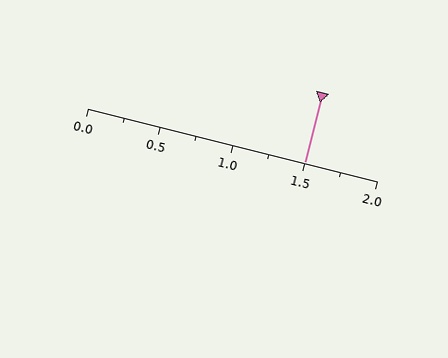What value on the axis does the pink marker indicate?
The marker indicates approximately 1.5.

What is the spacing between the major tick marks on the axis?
The major ticks are spaced 0.5 apart.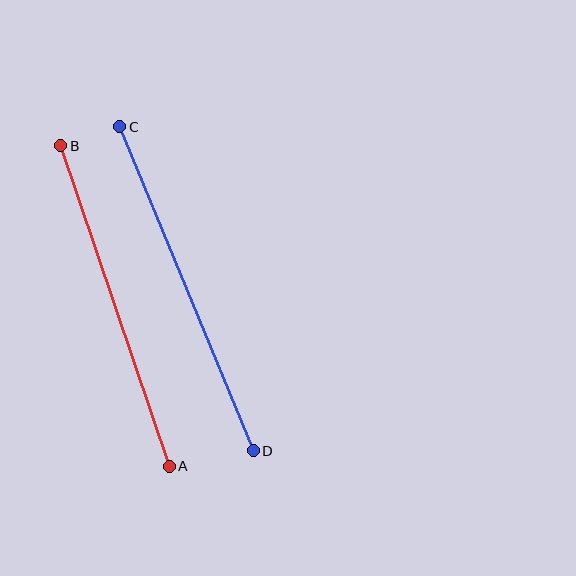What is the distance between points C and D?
The distance is approximately 351 pixels.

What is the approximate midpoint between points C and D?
The midpoint is at approximately (187, 289) pixels.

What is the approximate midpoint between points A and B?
The midpoint is at approximately (115, 306) pixels.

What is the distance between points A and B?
The distance is approximately 338 pixels.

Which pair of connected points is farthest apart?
Points C and D are farthest apart.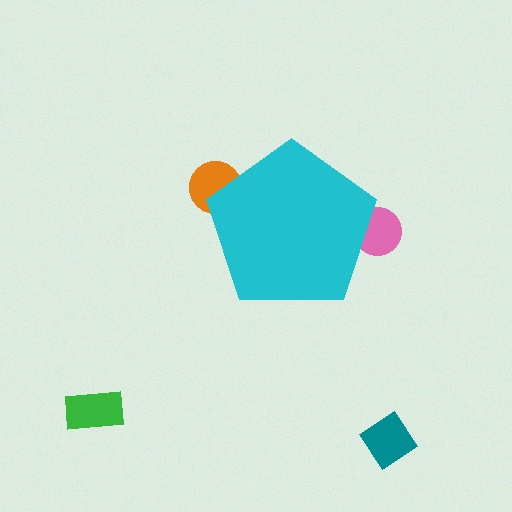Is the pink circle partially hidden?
Yes, the pink circle is partially hidden behind the cyan pentagon.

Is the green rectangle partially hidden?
No, the green rectangle is fully visible.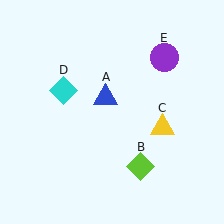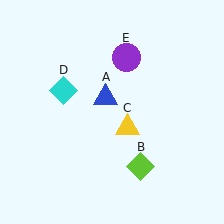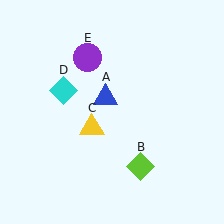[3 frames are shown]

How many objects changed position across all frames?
2 objects changed position: yellow triangle (object C), purple circle (object E).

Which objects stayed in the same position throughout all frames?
Blue triangle (object A) and lime diamond (object B) and cyan diamond (object D) remained stationary.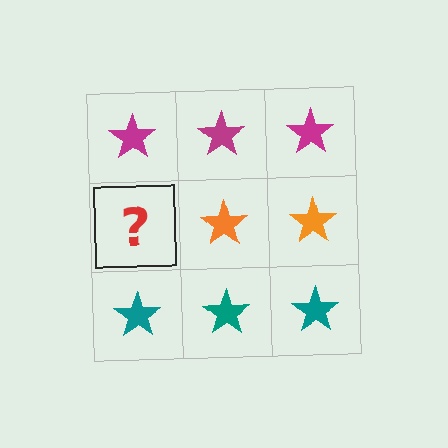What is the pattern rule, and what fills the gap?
The rule is that each row has a consistent color. The gap should be filled with an orange star.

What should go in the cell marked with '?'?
The missing cell should contain an orange star.